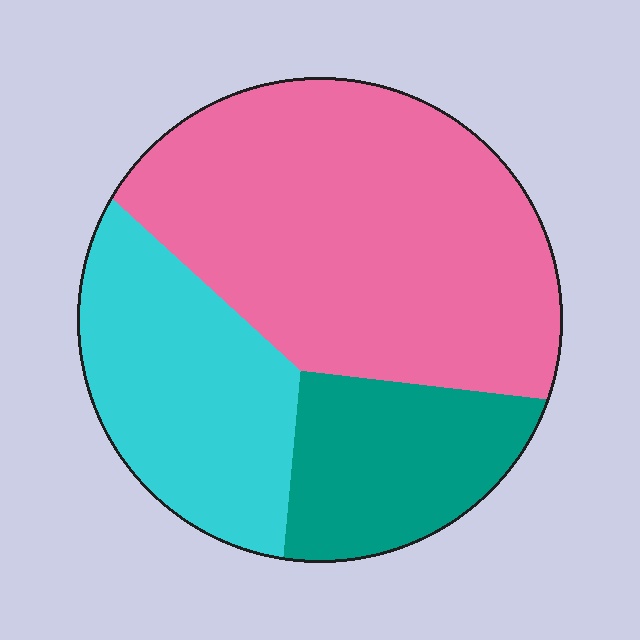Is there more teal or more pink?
Pink.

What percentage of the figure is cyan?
Cyan takes up about one quarter (1/4) of the figure.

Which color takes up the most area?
Pink, at roughly 55%.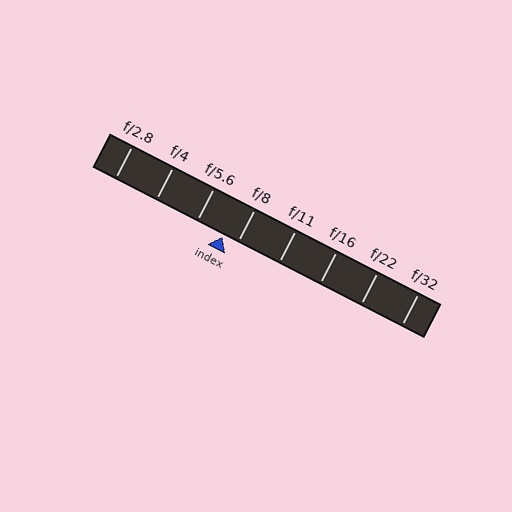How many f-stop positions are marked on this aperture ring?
There are 8 f-stop positions marked.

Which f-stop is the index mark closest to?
The index mark is closest to f/8.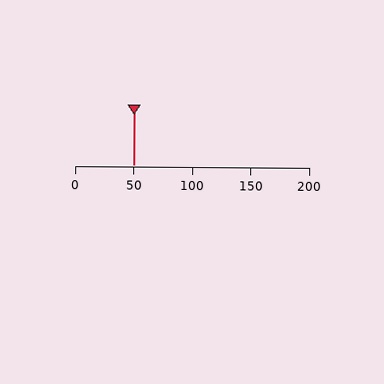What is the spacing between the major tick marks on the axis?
The major ticks are spaced 50 apart.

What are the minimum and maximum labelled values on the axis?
The axis runs from 0 to 200.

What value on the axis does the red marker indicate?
The marker indicates approximately 50.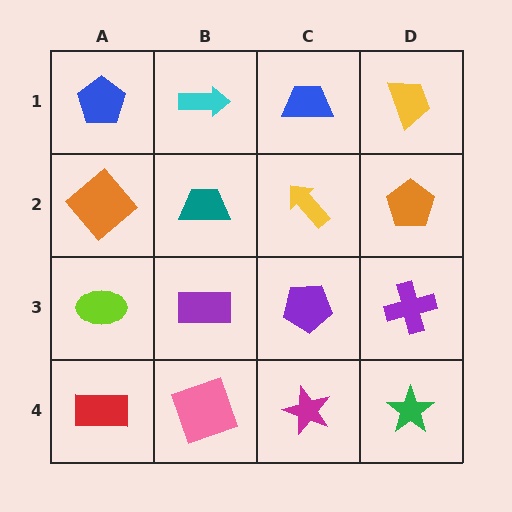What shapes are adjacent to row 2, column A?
A blue pentagon (row 1, column A), a lime ellipse (row 3, column A), a teal trapezoid (row 2, column B).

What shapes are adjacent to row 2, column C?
A blue trapezoid (row 1, column C), a purple pentagon (row 3, column C), a teal trapezoid (row 2, column B), an orange pentagon (row 2, column D).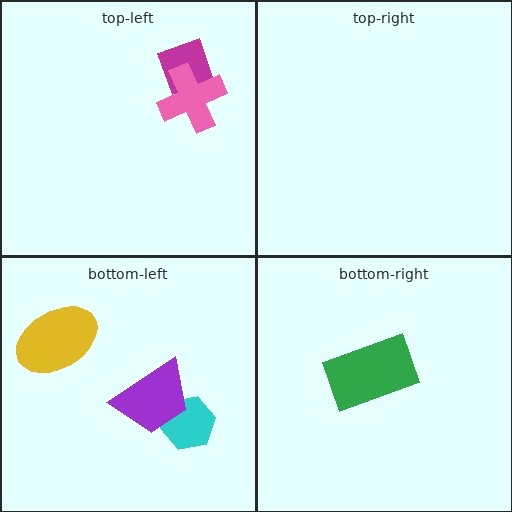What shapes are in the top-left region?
The magenta diamond, the pink cross.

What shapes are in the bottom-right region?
The green rectangle.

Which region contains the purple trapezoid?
The bottom-left region.